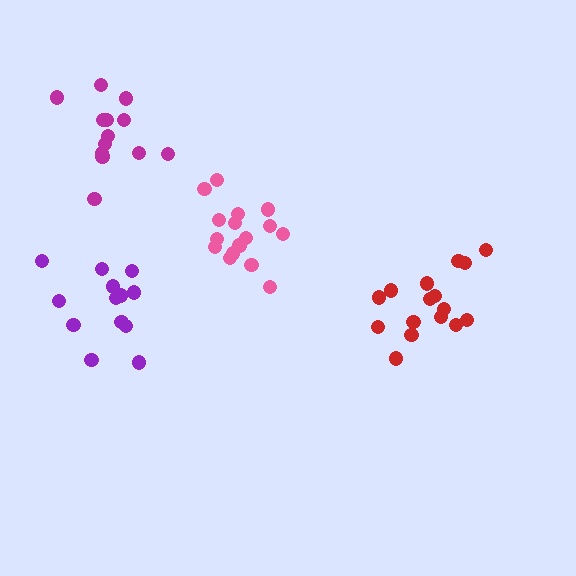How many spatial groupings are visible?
There are 4 spatial groupings.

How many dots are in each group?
Group 1: 13 dots, Group 2: 16 dots, Group 3: 16 dots, Group 4: 13 dots (58 total).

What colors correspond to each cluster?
The clusters are colored: purple, pink, red, magenta.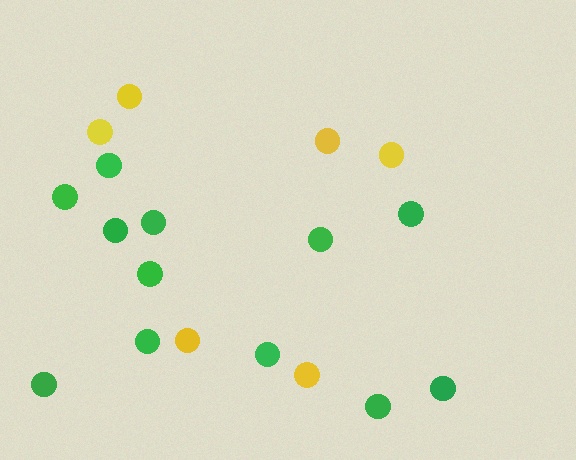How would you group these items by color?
There are 2 groups: one group of green circles (12) and one group of yellow circles (6).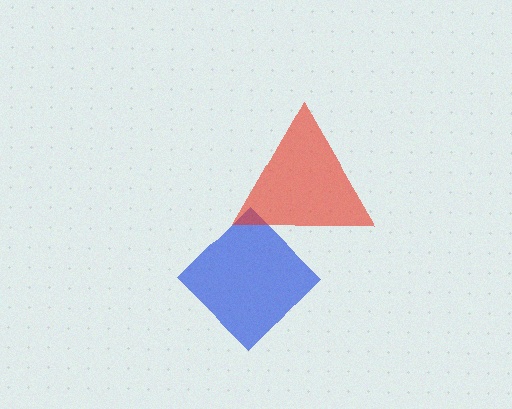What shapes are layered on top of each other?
The layered shapes are: a blue diamond, a red triangle.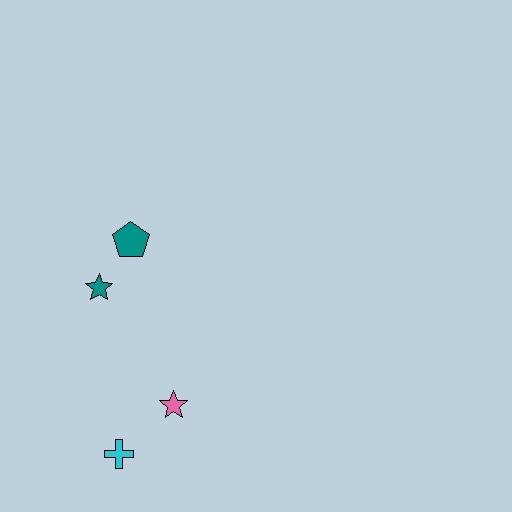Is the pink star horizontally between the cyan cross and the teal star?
No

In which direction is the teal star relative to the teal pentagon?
The teal star is below the teal pentagon.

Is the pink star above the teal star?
No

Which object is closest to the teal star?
The teal pentagon is closest to the teal star.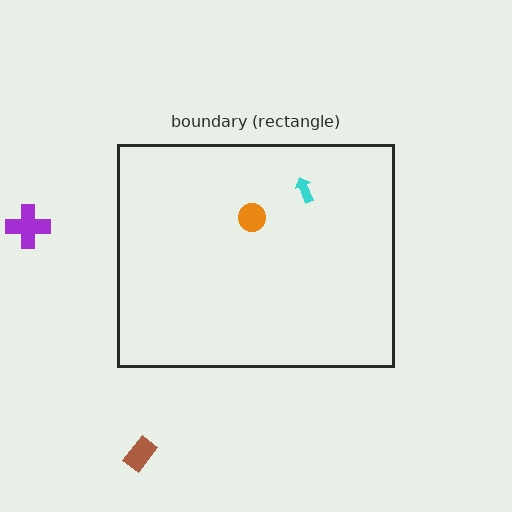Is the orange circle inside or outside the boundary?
Inside.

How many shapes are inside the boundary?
2 inside, 2 outside.